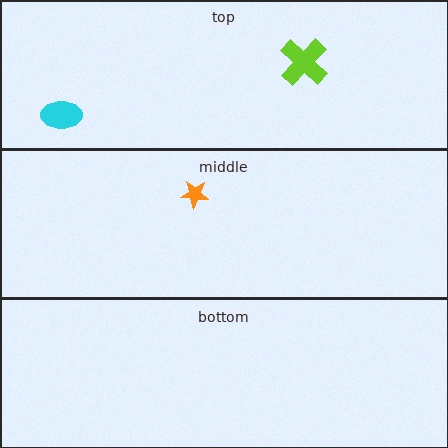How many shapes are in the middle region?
1.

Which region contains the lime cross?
The top region.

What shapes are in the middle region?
The orange star.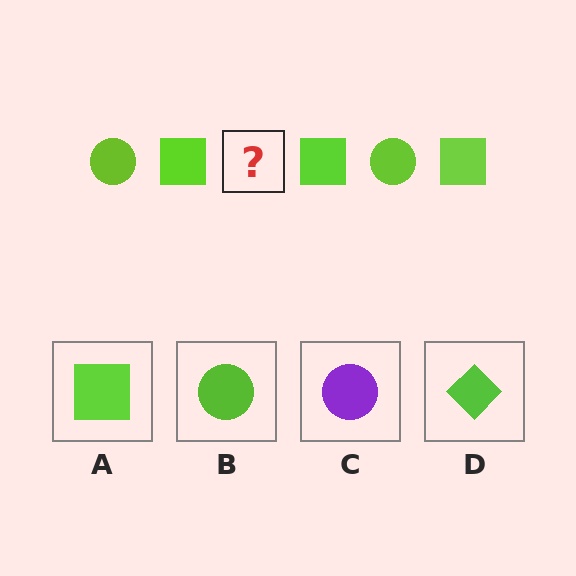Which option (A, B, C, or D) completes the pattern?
B.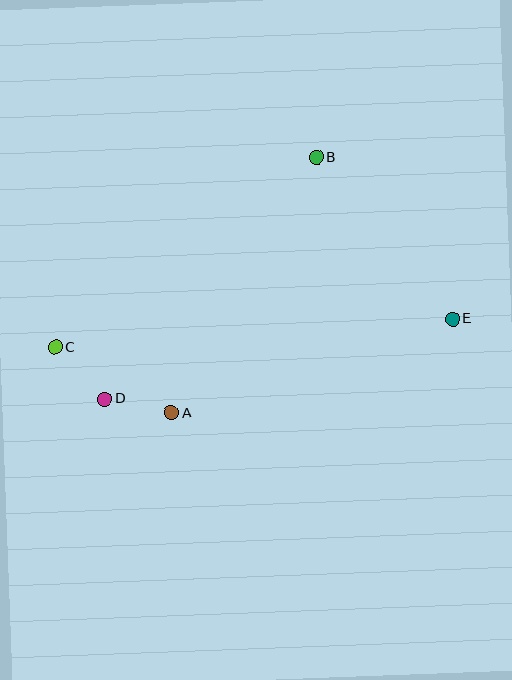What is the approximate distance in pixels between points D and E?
The distance between D and E is approximately 357 pixels.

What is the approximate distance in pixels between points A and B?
The distance between A and B is approximately 294 pixels.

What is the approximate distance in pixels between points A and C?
The distance between A and C is approximately 133 pixels.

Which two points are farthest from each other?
Points C and E are farthest from each other.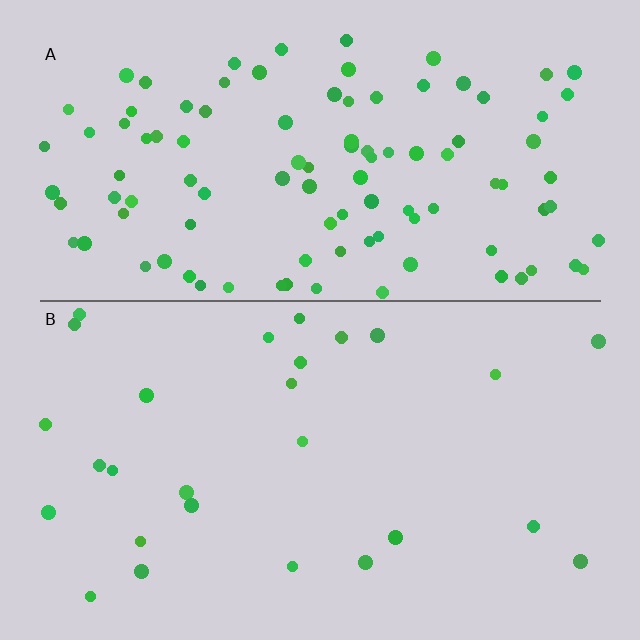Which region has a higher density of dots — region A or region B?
A (the top).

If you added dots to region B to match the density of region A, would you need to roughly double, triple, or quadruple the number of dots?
Approximately quadruple.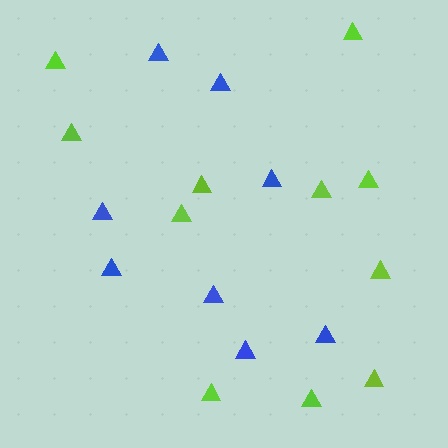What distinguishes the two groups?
There are 2 groups: one group of lime triangles (11) and one group of blue triangles (8).